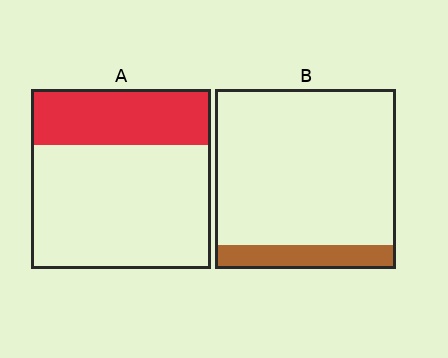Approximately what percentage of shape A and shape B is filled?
A is approximately 30% and B is approximately 15%.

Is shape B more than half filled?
No.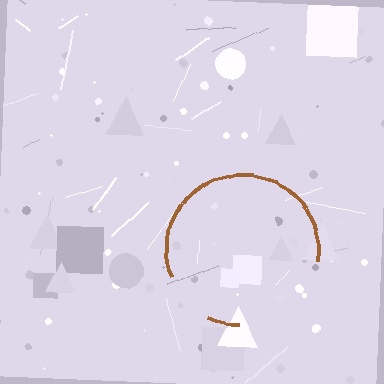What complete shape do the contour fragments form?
The contour fragments form a circle.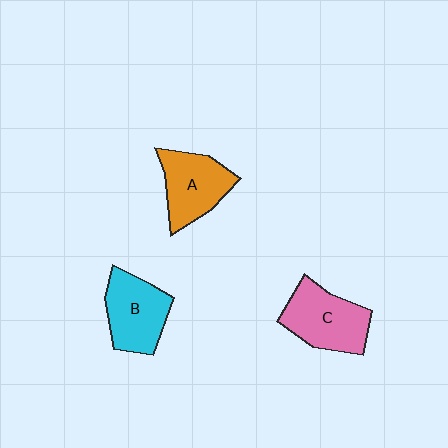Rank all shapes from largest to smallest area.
From largest to smallest: C (pink), B (cyan), A (orange).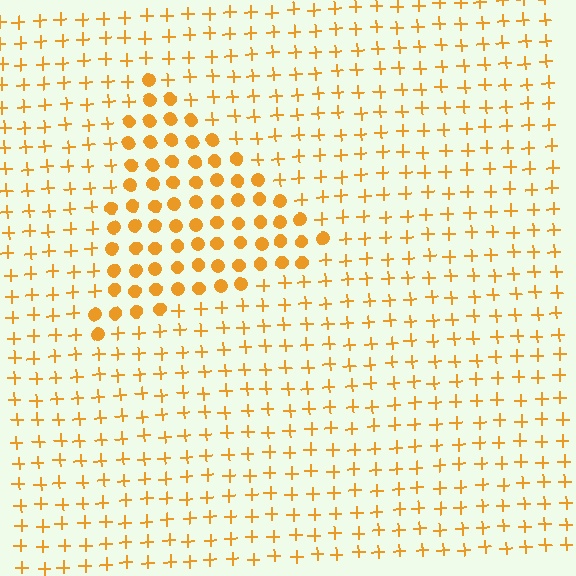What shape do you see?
I see a triangle.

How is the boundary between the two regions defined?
The boundary is defined by a change in element shape: circles inside vs. plus signs outside. All elements share the same color and spacing.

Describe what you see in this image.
The image is filled with small orange elements arranged in a uniform grid. A triangle-shaped region contains circles, while the surrounding area contains plus signs. The boundary is defined purely by the change in element shape.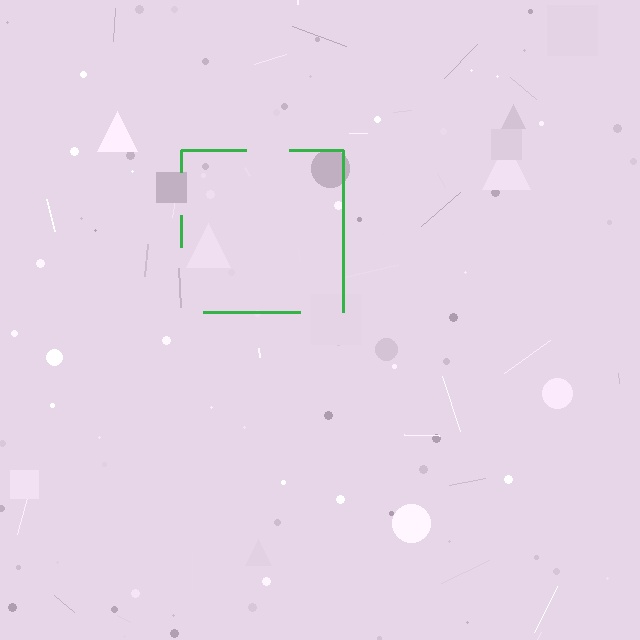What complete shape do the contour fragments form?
The contour fragments form a square.